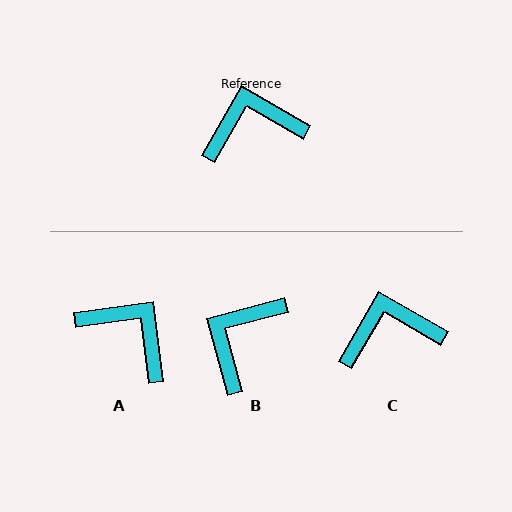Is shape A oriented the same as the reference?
No, it is off by about 52 degrees.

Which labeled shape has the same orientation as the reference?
C.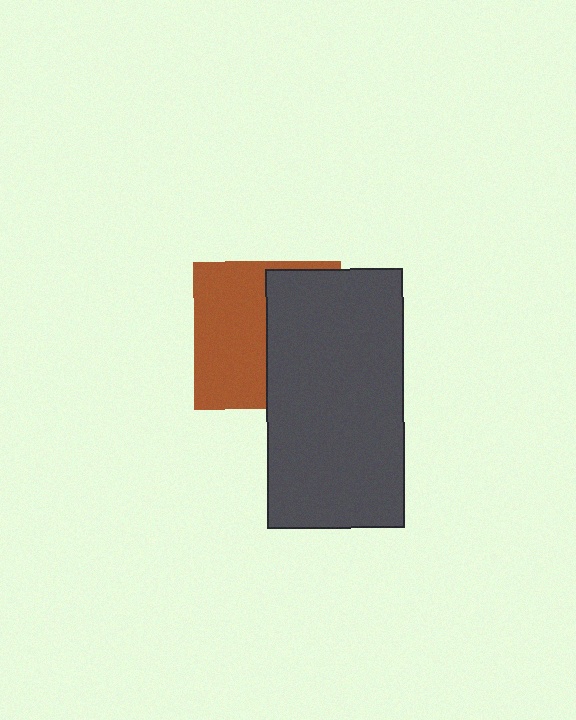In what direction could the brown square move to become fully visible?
The brown square could move left. That would shift it out from behind the dark gray rectangle entirely.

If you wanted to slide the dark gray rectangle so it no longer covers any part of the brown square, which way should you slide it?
Slide it right — that is the most direct way to separate the two shapes.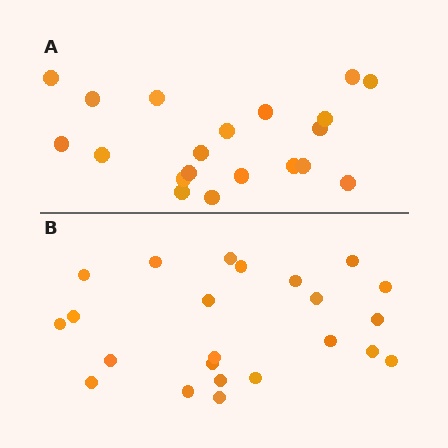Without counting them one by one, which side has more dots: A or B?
Region B (the bottom region) has more dots.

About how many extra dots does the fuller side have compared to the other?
Region B has just a few more — roughly 2 or 3 more dots than region A.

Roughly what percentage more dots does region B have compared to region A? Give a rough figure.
About 15% more.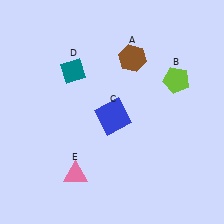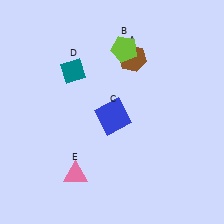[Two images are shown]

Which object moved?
The lime pentagon (B) moved left.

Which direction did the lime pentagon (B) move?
The lime pentagon (B) moved left.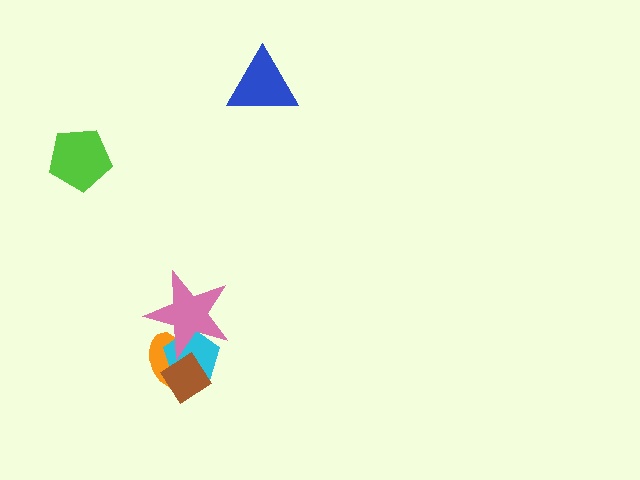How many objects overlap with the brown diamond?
3 objects overlap with the brown diamond.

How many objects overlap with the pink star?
3 objects overlap with the pink star.